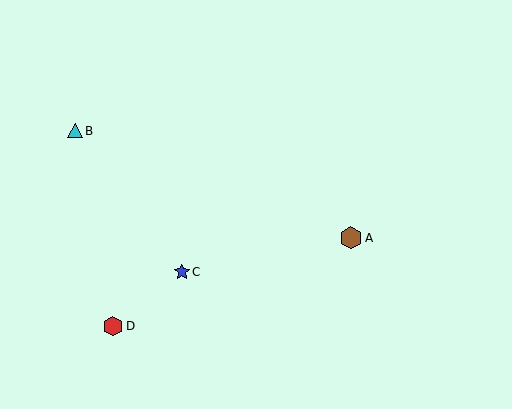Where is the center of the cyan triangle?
The center of the cyan triangle is at (75, 131).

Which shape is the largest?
The brown hexagon (labeled A) is the largest.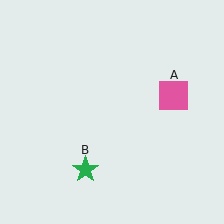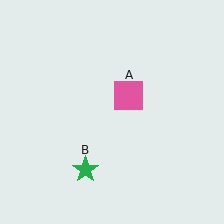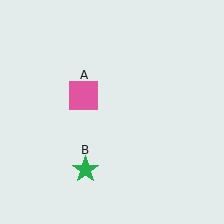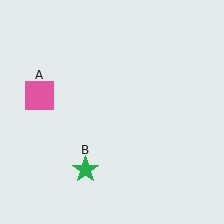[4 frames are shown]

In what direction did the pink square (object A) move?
The pink square (object A) moved left.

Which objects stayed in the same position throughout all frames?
Green star (object B) remained stationary.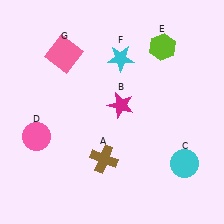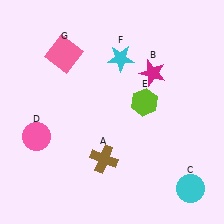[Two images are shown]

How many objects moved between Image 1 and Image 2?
3 objects moved between the two images.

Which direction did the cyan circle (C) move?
The cyan circle (C) moved down.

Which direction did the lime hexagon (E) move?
The lime hexagon (E) moved down.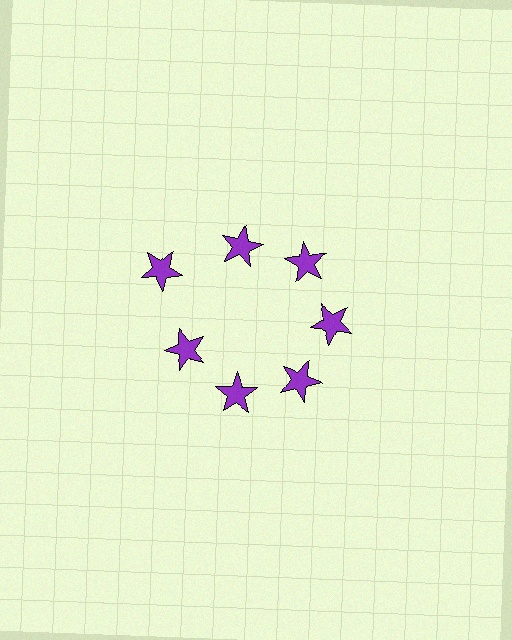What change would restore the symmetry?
The symmetry would be restored by moving it inward, back onto the ring so that all 7 stars sit at equal angles and equal distance from the center.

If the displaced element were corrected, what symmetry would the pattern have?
It would have 7-fold rotational symmetry — the pattern would map onto itself every 51 degrees.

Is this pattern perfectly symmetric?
No. The 7 purple stars are arranged in a ring, but one element near the 10 o'clock position is pushed outward from the center, breaking the 7-fold rotational symmetry.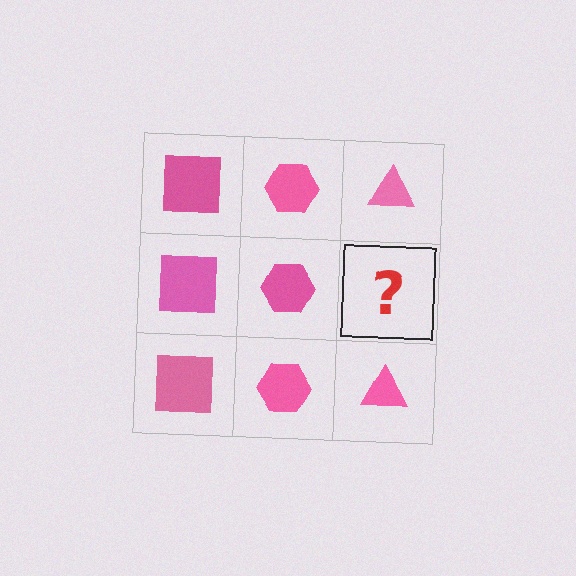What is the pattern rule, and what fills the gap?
The rule is that each column has a consistent shape. The gap should be filled with a pink triangle.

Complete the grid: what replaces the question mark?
The question mark should be replaced with a pink triangle.